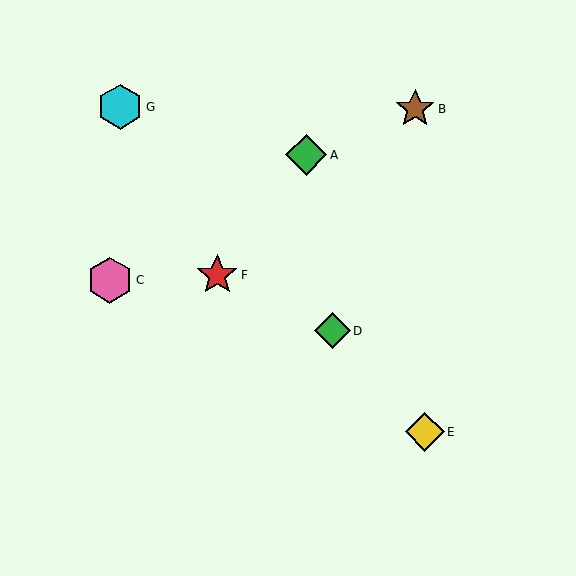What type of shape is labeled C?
Shape C is a pink hexagon.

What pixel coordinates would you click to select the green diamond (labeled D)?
Click at (333, 331) to select the green diamond D.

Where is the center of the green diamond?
The center of the green diamond is at (333, 331).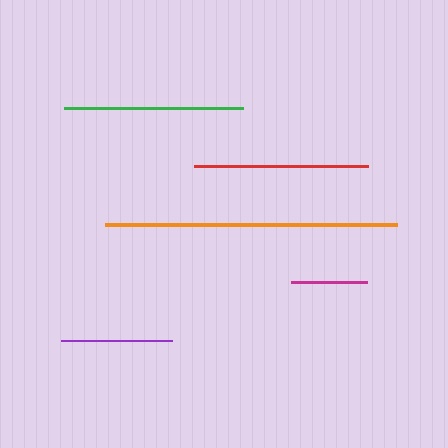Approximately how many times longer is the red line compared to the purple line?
The red line is approximately 1.6 times the length of the purple line.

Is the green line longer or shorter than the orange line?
The orange line is longer than the green line.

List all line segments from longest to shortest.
From longest to shortest: orange, green, red, purple, magenta.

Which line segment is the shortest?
The magenta line is the shortest at approximately 76 pixels.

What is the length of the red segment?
The red segment is approximately 174 pixels long.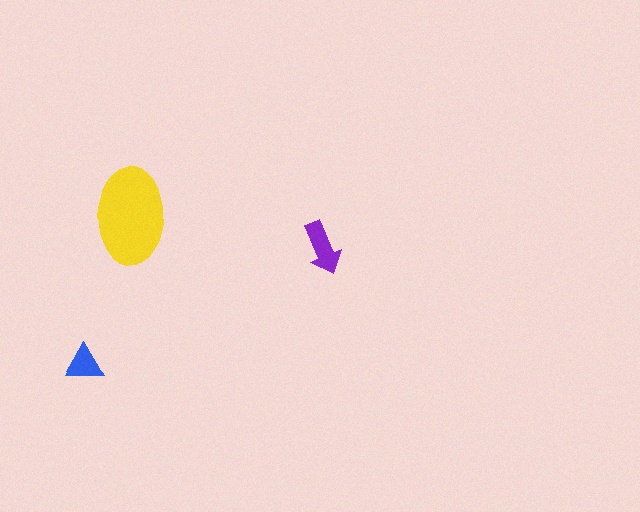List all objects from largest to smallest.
The yellow ellipse, the purple arrow, the blue triangle.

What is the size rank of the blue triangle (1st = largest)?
3rd.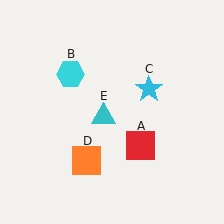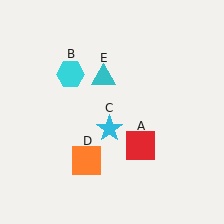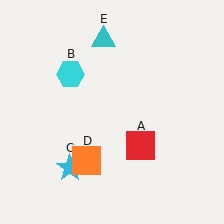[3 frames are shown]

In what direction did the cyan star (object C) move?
The cyan star (object C) moved down and to the left.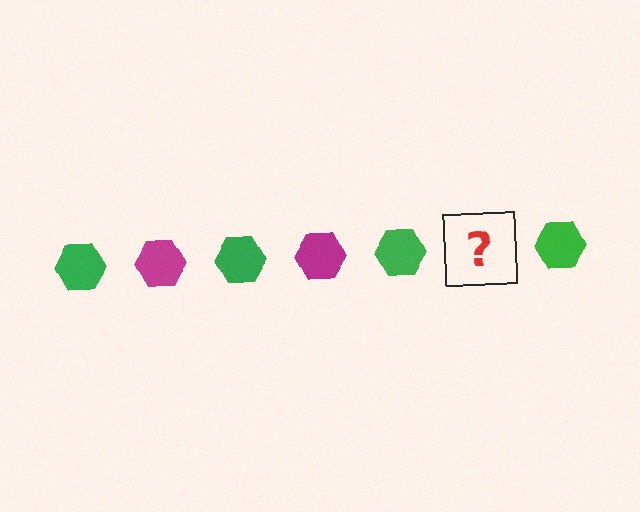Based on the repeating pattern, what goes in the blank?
The blank should be a magenta hexagon.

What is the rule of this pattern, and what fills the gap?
The rule is that the pattern cycles through green, magenta hexagons. The gap should be filled with a magenta hexagon.